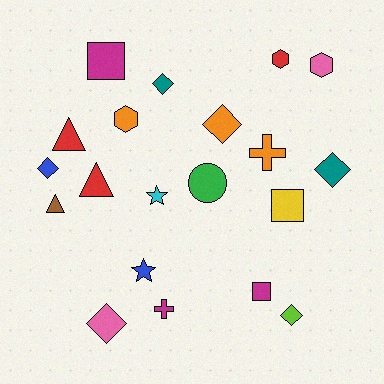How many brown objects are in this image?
There is 1 brown object.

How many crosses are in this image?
There are 2 crosses.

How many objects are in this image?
There are 20 objects.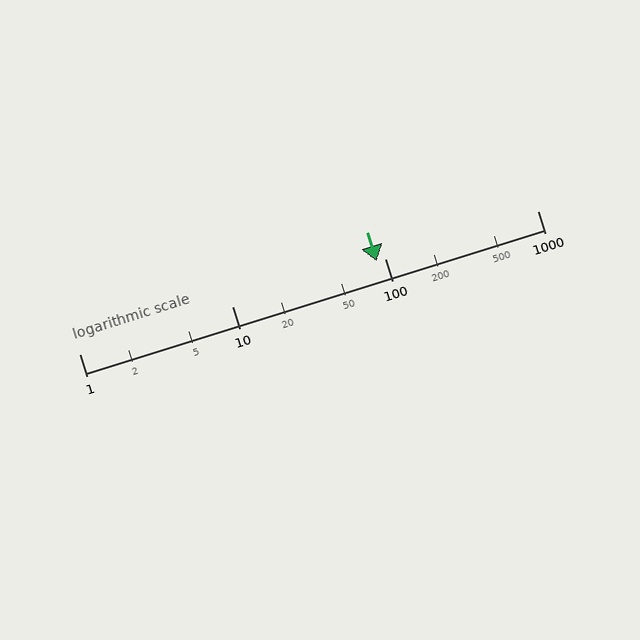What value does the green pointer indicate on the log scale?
The pointer indicates approximately 89.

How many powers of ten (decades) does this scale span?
The scale spans 3 decades, from 1 to 1000.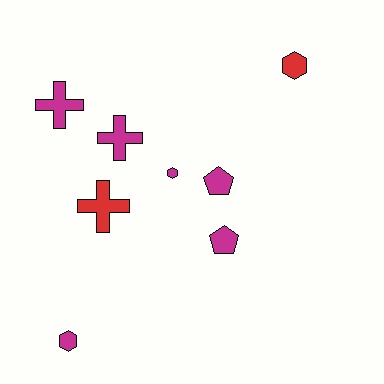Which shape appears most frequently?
Hexagon, with 3 objects.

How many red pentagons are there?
There are no red pentagons.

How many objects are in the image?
There are 8 objects.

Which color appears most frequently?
Magenta, with 6 objects.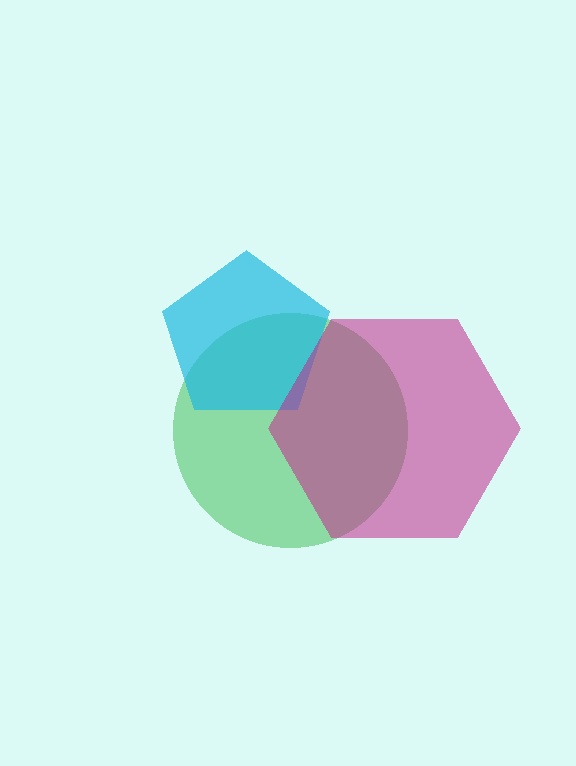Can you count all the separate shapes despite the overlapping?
Yes, there are 3 separate shapes.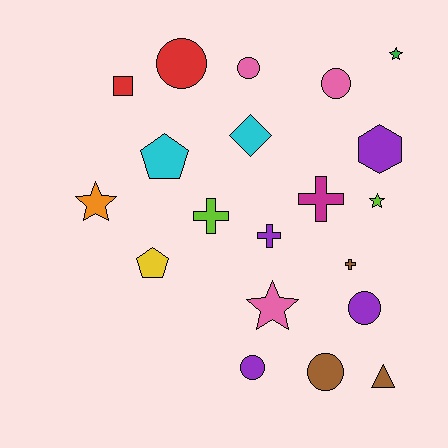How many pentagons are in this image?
There are 2 pentagons.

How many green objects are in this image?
There is 1 green object.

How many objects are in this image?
There are 20 objects.